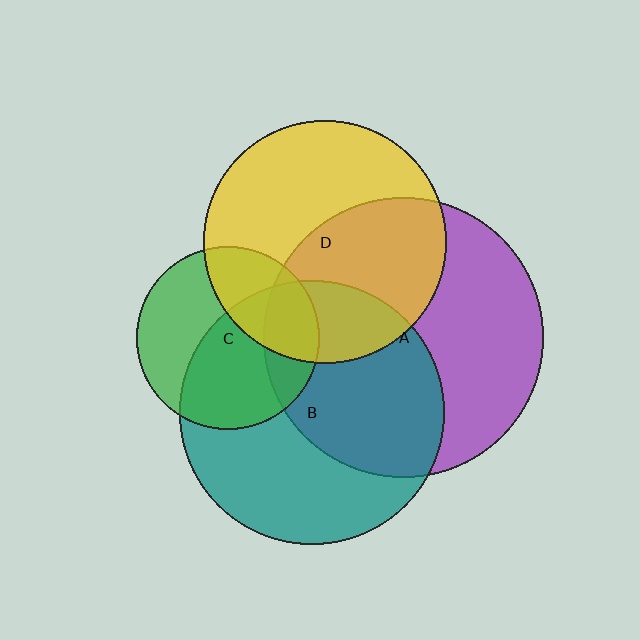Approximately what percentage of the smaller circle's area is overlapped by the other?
Approximately 50%.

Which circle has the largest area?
Circle A (purple).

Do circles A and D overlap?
Yes.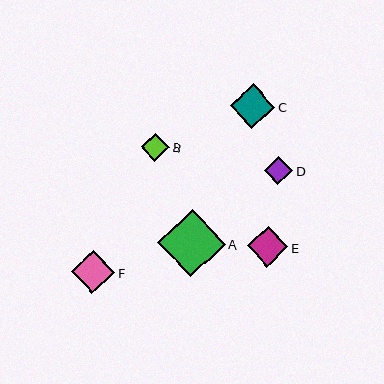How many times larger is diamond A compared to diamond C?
Diamond A is approximately 1.5 times the size of diamond C.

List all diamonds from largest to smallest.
From largest to smallest: A, C, F, E, D, B.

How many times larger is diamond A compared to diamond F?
Diamond A is approximately 1.6 times the size of diamond F.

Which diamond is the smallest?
Diamond B is the smallest with a size of approximately 28 pixels.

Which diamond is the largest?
Diamond A is the largest with a size of approximately 67 pixels.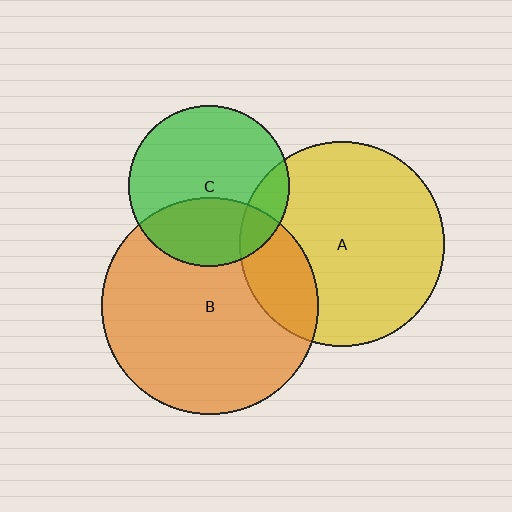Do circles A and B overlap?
Yes.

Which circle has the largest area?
Circle B (orange).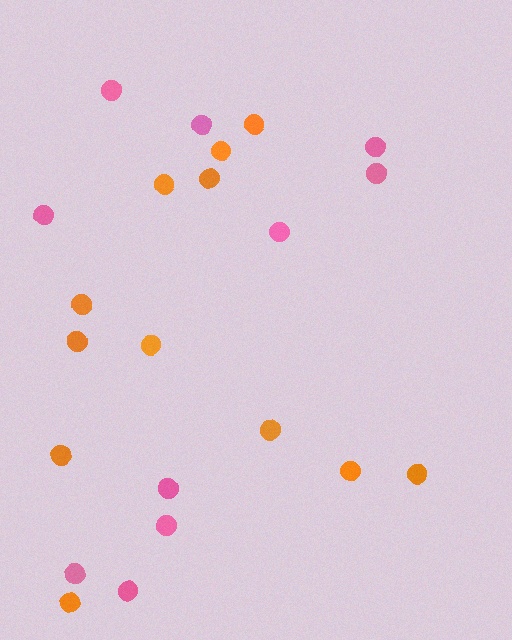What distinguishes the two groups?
There are 2 groups: one group of orange circles (12) and one group of pink circles (10).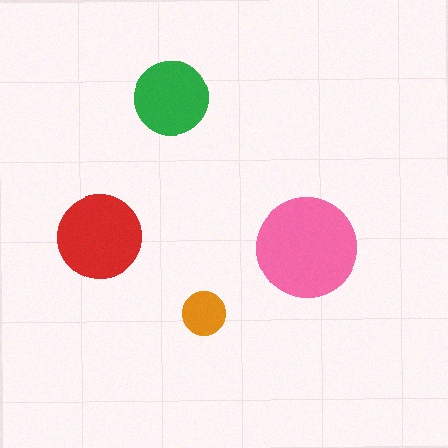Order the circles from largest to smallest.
the pink one, the red one, the green one, the orange one.